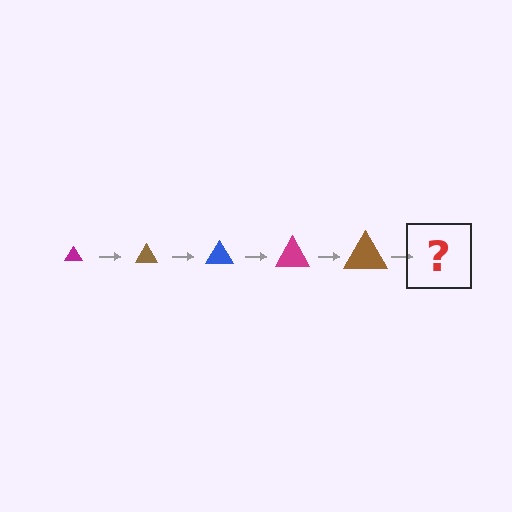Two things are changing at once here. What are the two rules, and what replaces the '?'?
The two rules are that the triangle grows larger each step and the color cycles through magenta, brown, and blue. The '?' should be a blue triangle, larger than the previous one.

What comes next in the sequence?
The next element should be a blue triangle, larger than the previous one.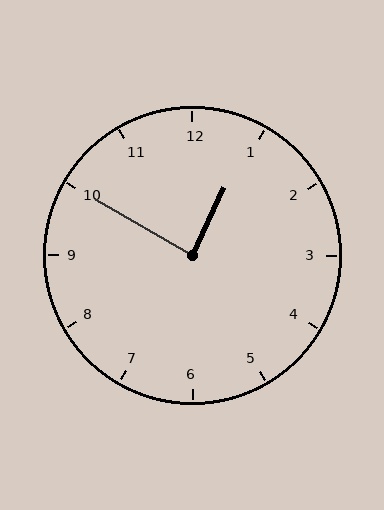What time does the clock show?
12:50.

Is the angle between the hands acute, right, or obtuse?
It is right.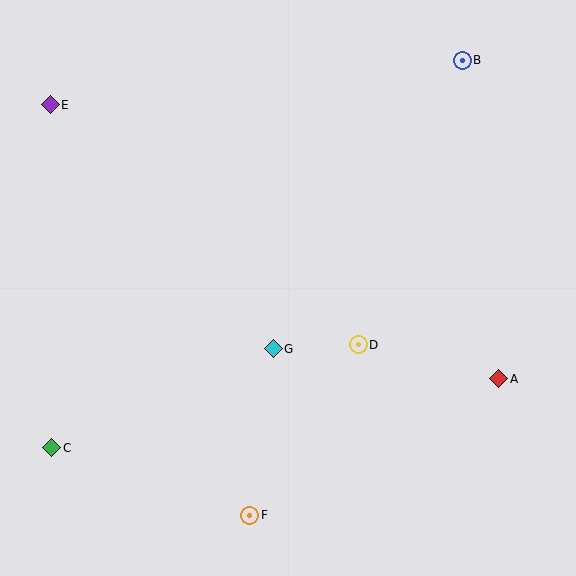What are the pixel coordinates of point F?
Point F is at (250, 515).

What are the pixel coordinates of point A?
Point A is at (499, 379).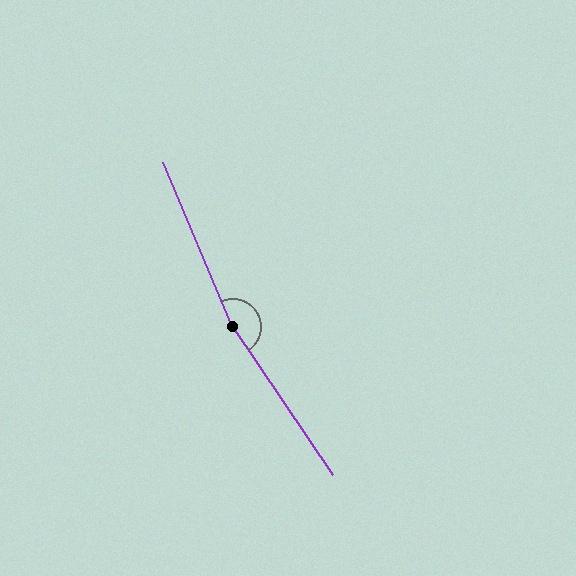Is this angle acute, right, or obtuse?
It is obtuse.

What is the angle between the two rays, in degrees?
Approximately 169 degrees.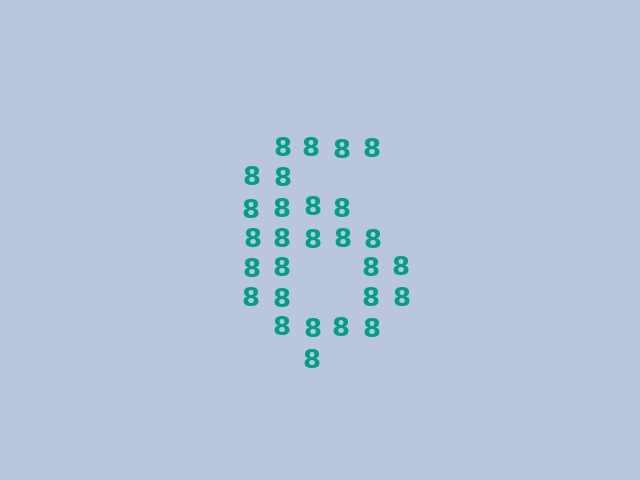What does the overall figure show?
The overall figure shows the digit 6.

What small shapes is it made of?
It is made of small digit 8's.